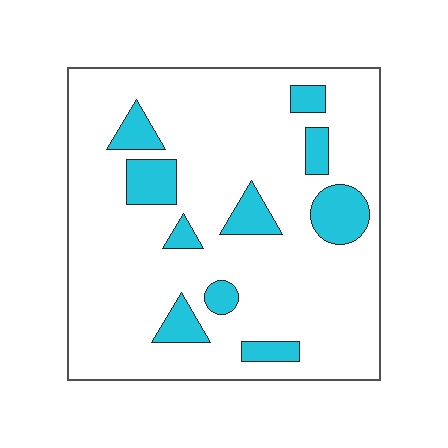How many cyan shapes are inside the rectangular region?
10.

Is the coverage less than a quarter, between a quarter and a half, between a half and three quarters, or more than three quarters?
Less than a quarter.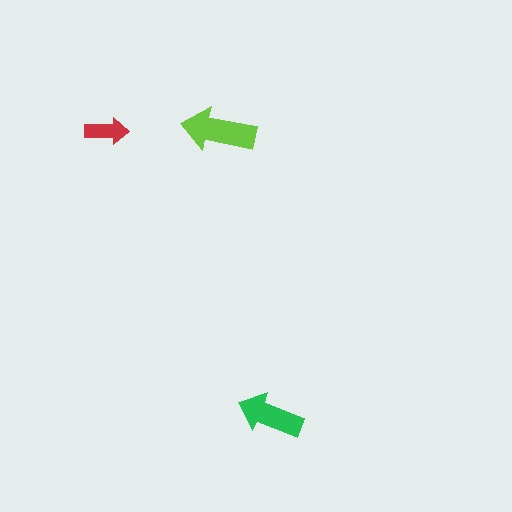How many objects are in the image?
There are 3 objects in the image.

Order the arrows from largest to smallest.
the lime one, the green one, the red one.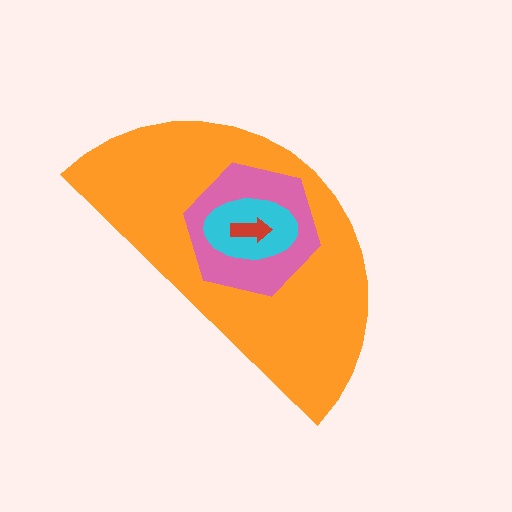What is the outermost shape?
The orange semicircle.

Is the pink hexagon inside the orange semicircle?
Yes.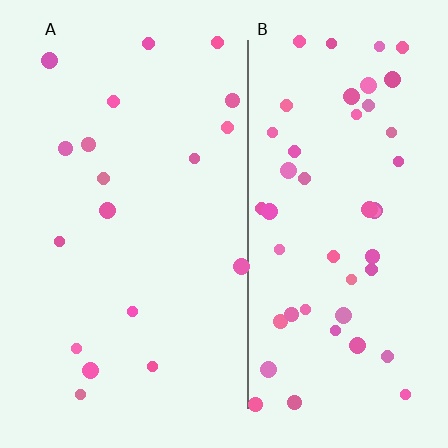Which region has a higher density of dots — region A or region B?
B (the right).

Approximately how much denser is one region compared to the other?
Approximately 2.7× — region B over region A.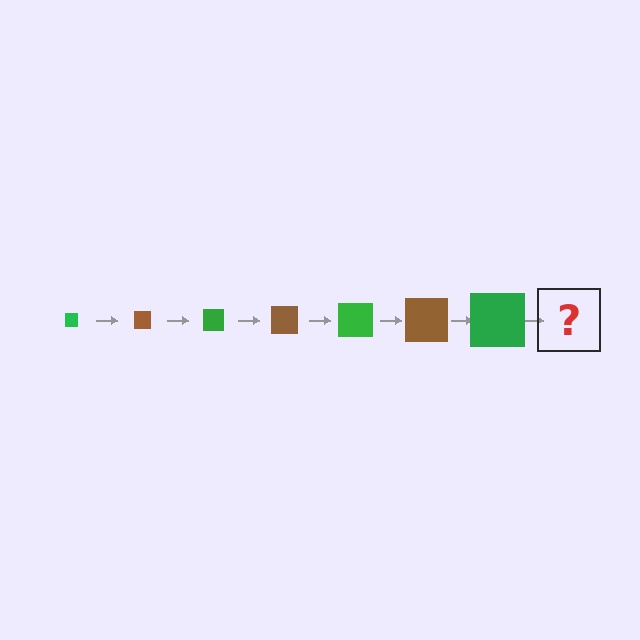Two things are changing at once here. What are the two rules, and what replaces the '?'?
The two rules are that the square grows larger each step and the color cycles through green and brown. The '?' should be a brown square, larger than the previous one.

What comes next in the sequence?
The next element should be a brown square, larger than the previous one.